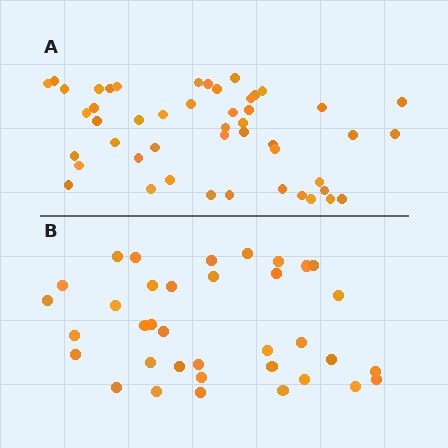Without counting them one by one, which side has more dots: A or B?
Region A (the top region) has more dots.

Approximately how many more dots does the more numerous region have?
Region A has roughly 12 or so more dots than region B.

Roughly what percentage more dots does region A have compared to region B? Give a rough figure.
About 35% more.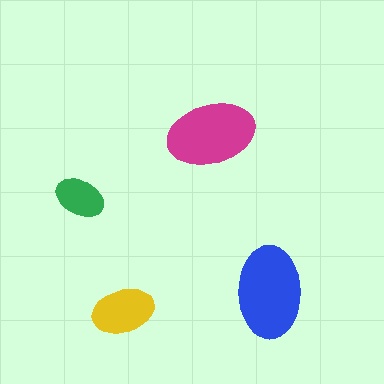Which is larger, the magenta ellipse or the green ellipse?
The magenta one.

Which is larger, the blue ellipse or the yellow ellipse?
The blue one.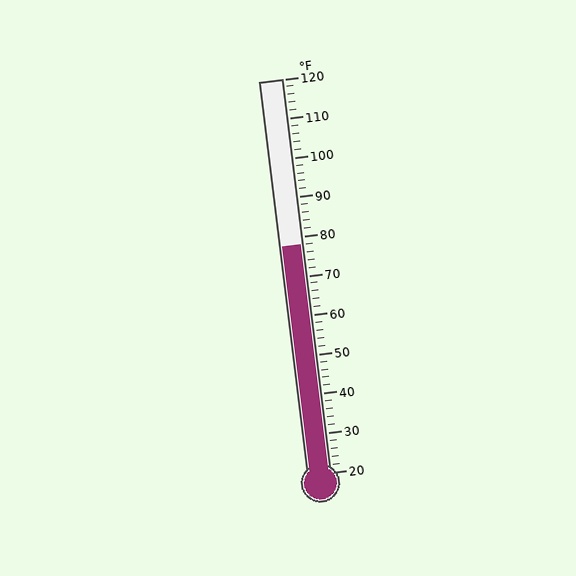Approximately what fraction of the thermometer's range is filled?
The thermometer is filled to approximately 60% of its range.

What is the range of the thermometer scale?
The thermometer scale ranges from 20°F to 120°F.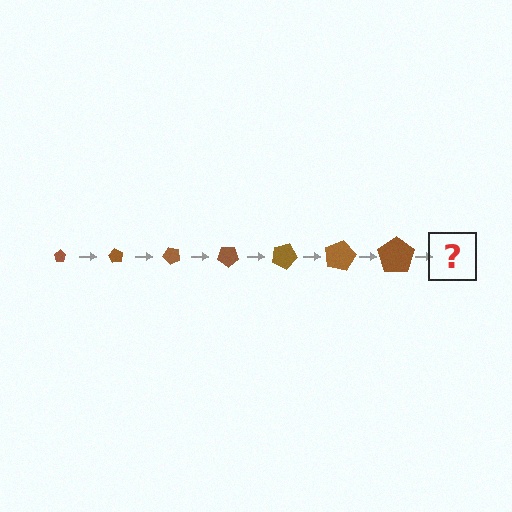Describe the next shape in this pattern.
It should be a pentagon, larger than the previous one and rotated 420 degrees from the start.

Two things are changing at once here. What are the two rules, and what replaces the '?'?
The two rules are that the pentagon grows larger each step and it rotates 60 degrees each step. The '?' should be a pentagon, larger than the previous one and rotated 420 degrees from the start.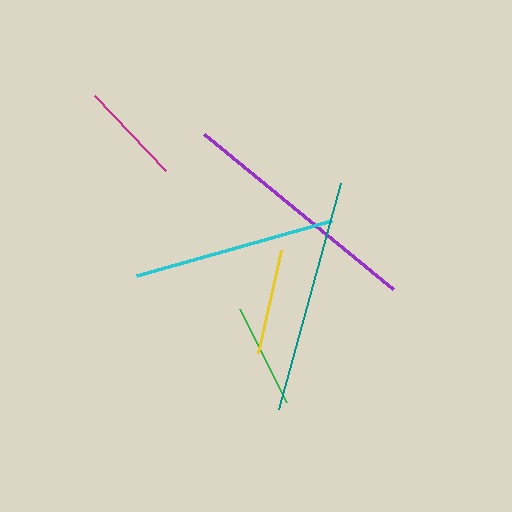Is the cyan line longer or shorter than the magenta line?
The cyan line is longer than the magenta line.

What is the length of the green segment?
The green segment is approximately 105 pixels long.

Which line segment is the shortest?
The magenta line is the shortest at approximately 104 pixels.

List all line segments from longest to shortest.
From longest to shortest: purple, teal, cyan, yellow, green, magenta.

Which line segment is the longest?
The purple line is the longest at approximately 244 pixels.